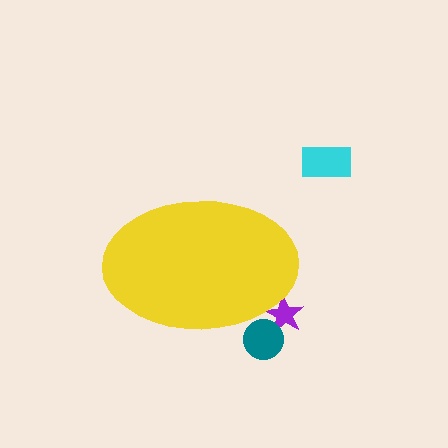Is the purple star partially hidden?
Yes, the purple star is partially hidden behind the yellow ellipse.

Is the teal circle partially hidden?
Yes, the teal circle is partially hidden behind the yellow ellipse.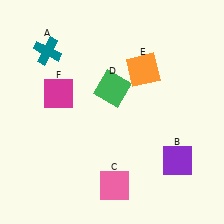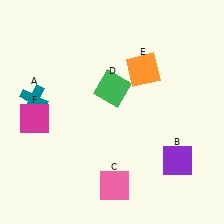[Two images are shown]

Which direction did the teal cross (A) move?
The teal cross (A) moved down.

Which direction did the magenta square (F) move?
The magenta square (F) moved down.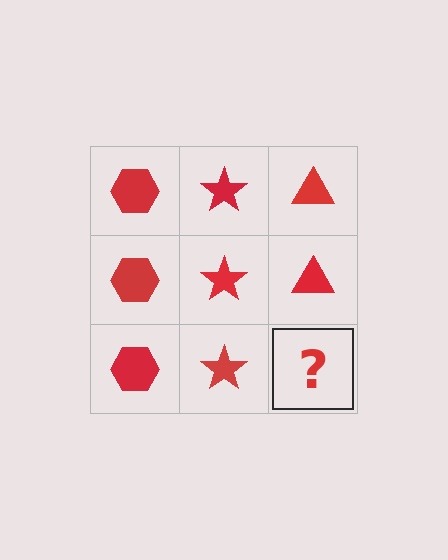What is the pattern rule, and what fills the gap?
The rule is that each column has a consistent shape. The gap should be filled with a red triangle.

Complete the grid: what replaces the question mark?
The question mark should be replaced with a red triangle.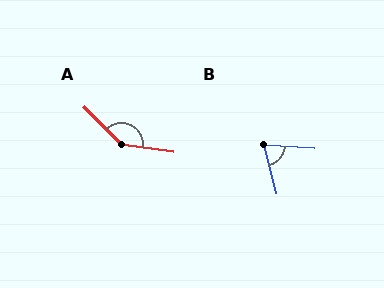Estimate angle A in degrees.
Approximately 143 degrees.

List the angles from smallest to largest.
B (72°), A (143°).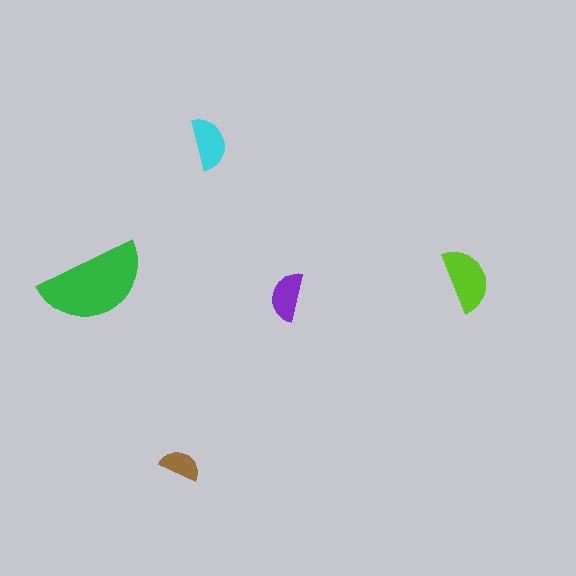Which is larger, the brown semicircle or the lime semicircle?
The lime one.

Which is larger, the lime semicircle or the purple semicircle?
The lime one.